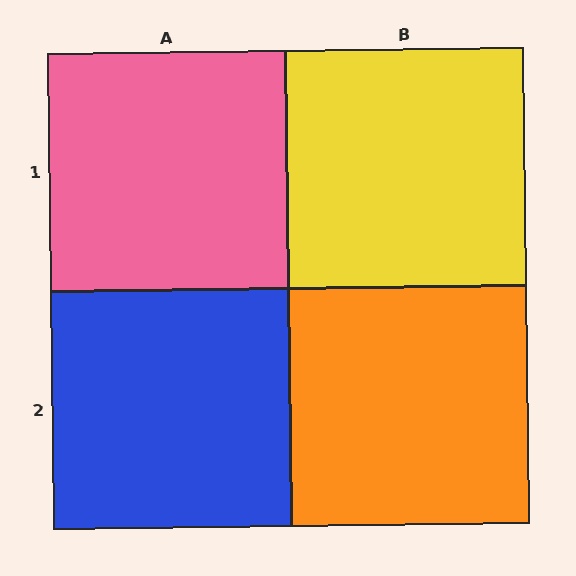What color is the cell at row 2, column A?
Blue.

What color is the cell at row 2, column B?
Orange.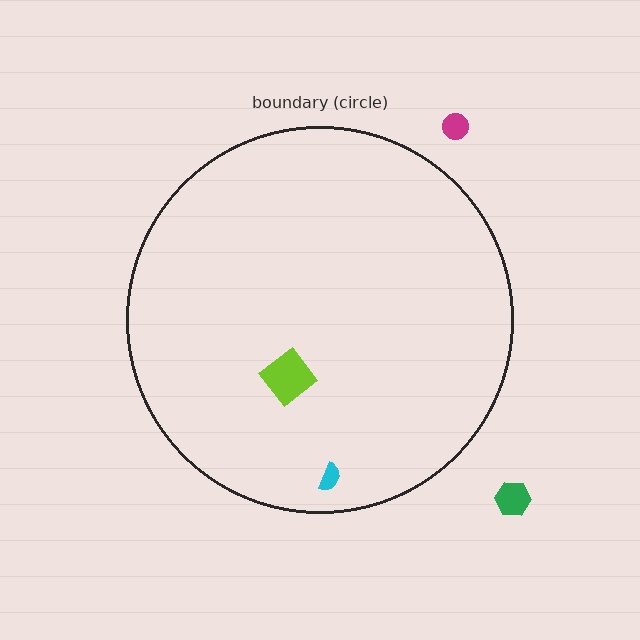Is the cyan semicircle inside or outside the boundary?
Inside.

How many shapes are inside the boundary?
2 inside, 2 outside.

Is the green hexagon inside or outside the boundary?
Outside.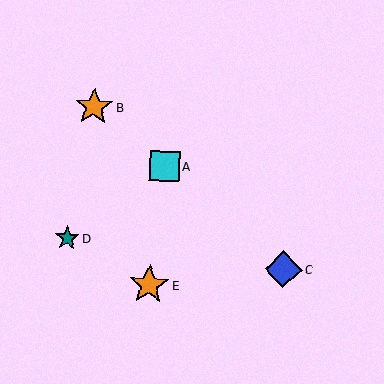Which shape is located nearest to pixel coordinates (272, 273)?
The blue diamond (labeled C) at (283, 269) is nearest to that location.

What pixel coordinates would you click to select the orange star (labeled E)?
Click at (149, 285) to select the orange star E.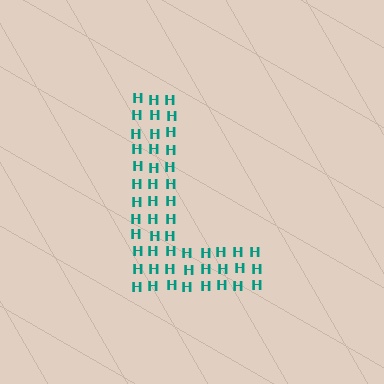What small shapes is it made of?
It is made of small letter H's.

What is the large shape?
The large shape is the letter L.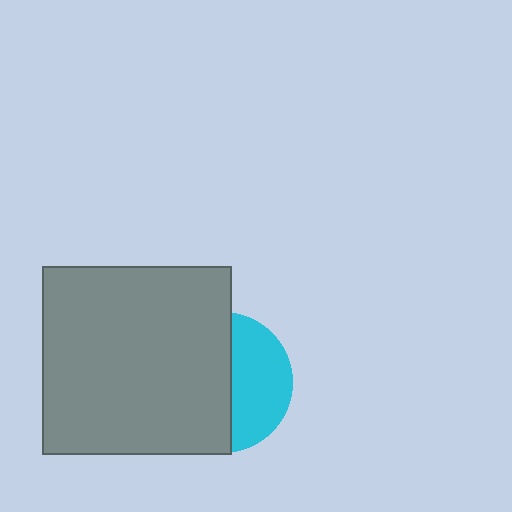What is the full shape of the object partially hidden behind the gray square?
The partially hidden object is a cyan circle.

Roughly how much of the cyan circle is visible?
A small part of it is visible (roughly 42%).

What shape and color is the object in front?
The object in front is a gray square.